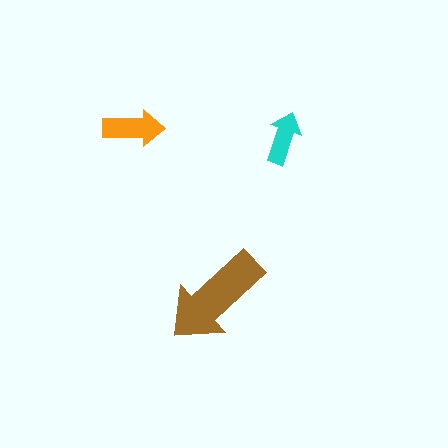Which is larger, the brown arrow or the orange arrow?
The brown one.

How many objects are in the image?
There are 3 objects in the image.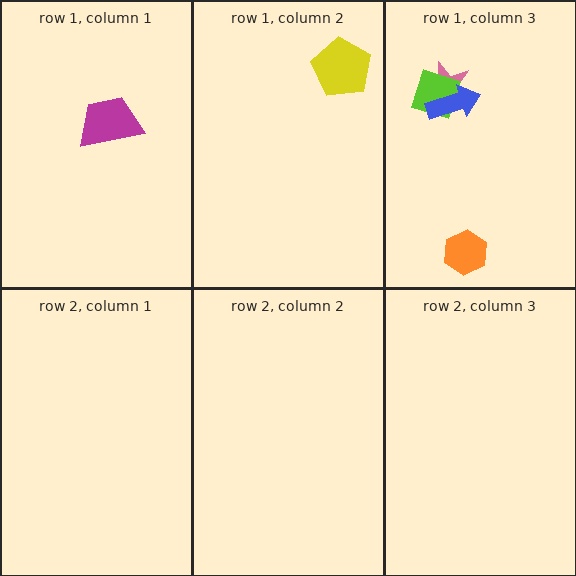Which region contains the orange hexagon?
The row 1, column 3 region.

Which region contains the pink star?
The row 1, column 3 region.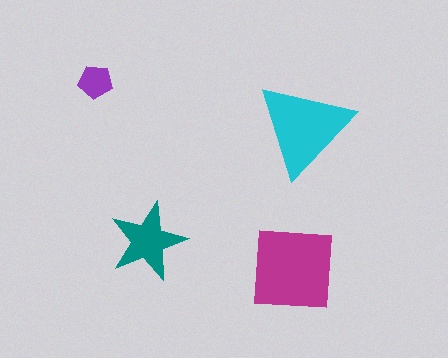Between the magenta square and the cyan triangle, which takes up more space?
The magenta square.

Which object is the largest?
The magenta square.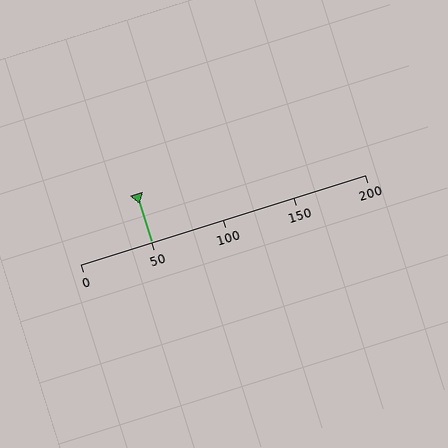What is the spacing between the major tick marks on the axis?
The major ticks are spaced 50 apart.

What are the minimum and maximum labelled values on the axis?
The axis runs from 0 to 200.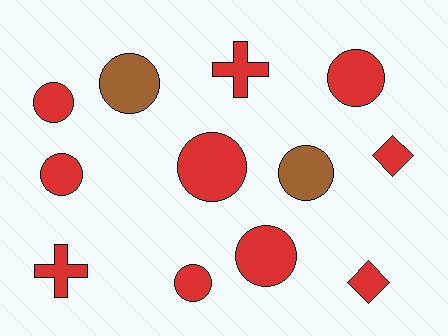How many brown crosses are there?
There are no brown crosses.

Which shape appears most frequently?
Circle, with 8 objects.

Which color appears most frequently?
Red, with 10 objects.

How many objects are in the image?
There are 12 objects.